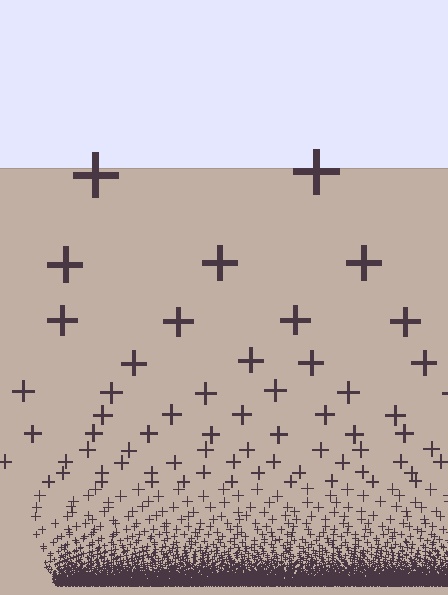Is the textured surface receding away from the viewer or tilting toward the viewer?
The surface appears to tilt toward the viewer. Texture elements get larger and sparser toward the top.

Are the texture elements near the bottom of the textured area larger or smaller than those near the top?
Smaller. The gradient is inverted — elements near the bottom are smaller and denser.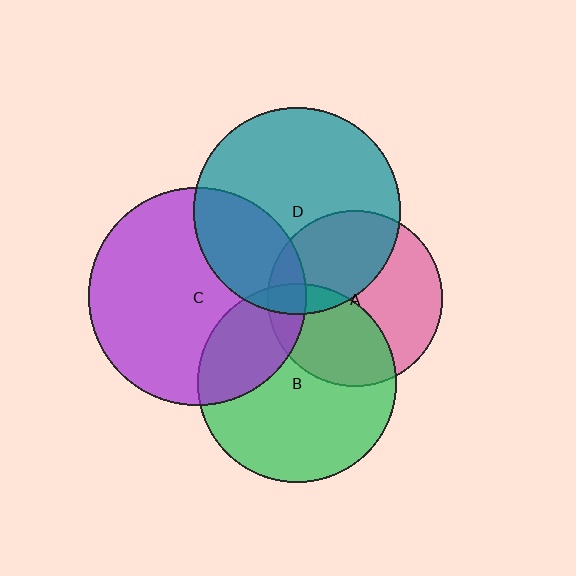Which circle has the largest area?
Circle C (purple).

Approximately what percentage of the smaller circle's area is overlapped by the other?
Approximately 30%.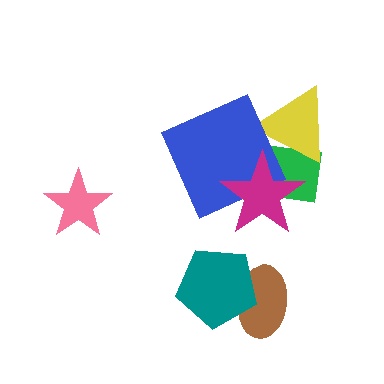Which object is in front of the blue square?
The magenta star is in front of the blue square.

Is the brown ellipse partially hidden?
Yes, it is partially covered by another shape.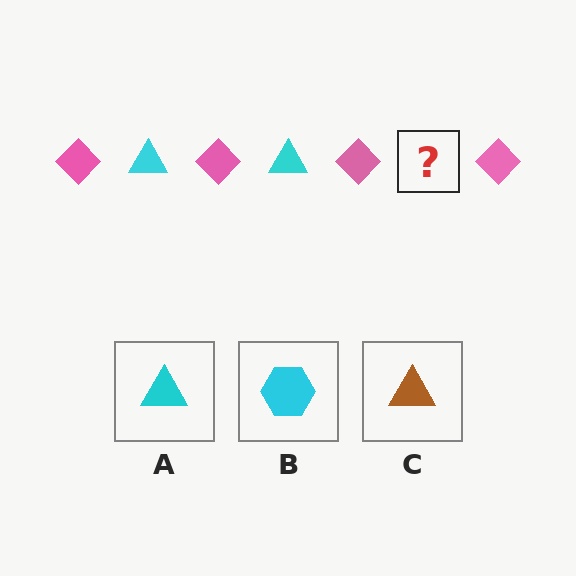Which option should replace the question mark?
Option A.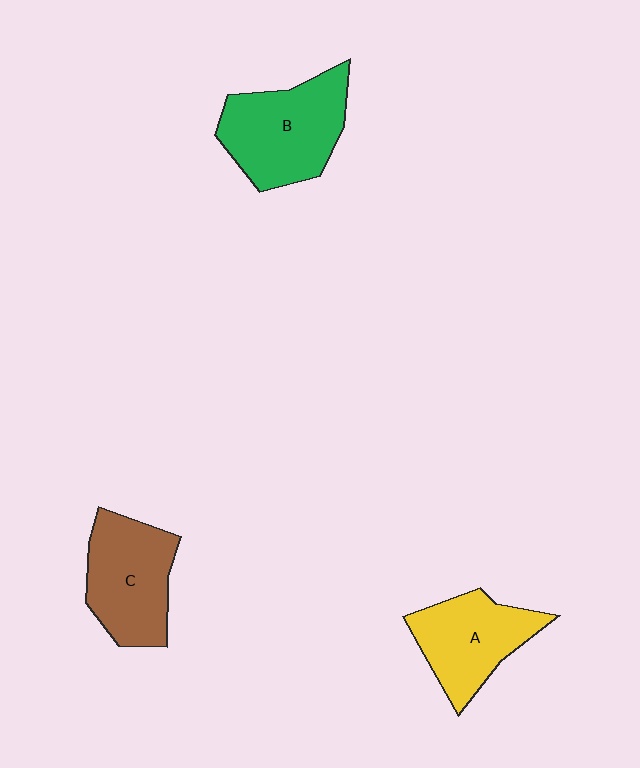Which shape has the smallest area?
Shape A (yellow).